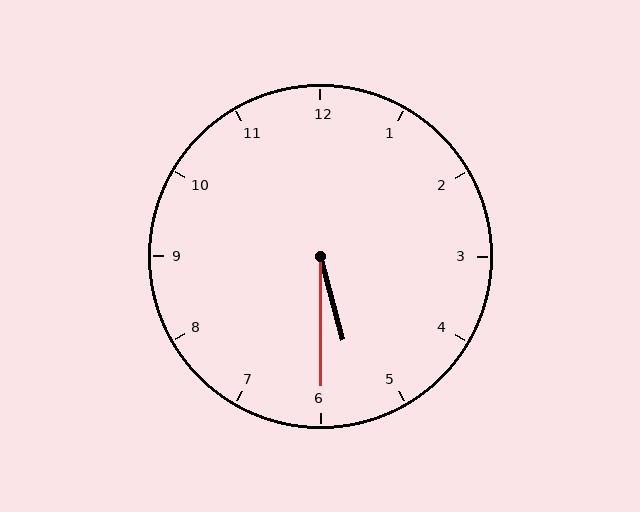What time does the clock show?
5:30.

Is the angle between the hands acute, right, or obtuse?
It is acute.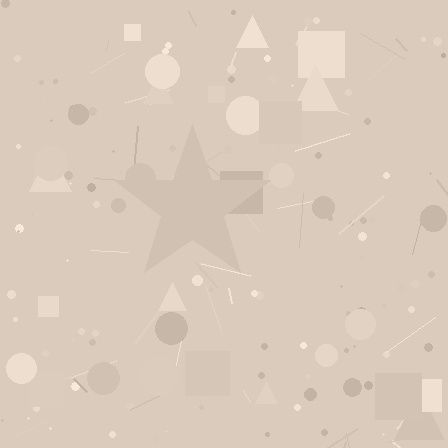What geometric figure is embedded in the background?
A star is embedded in the background.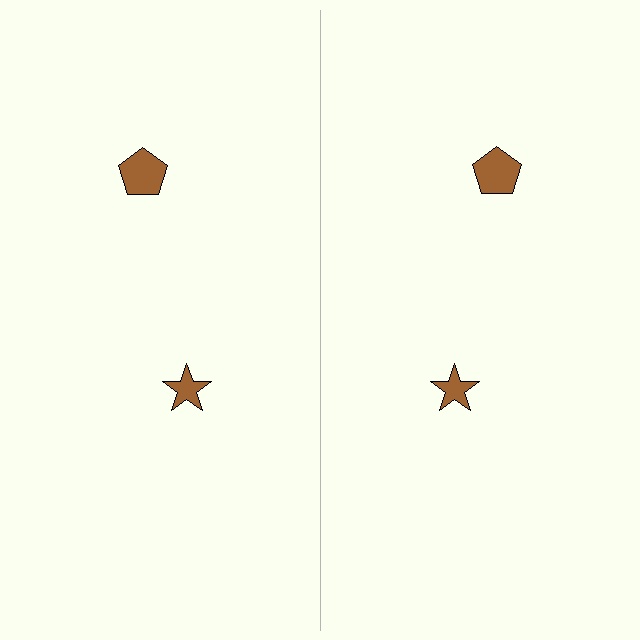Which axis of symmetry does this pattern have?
The pattern has a vertical axis of symmetry running through the center of the image.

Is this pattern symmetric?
Yes, this pattern has bilateral (reflection) symmetry.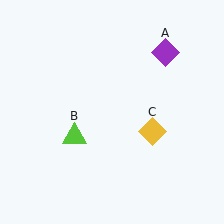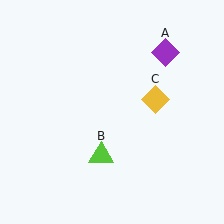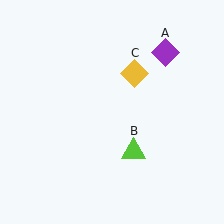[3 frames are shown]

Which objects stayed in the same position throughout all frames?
Purple diamond (object A) remained stationary.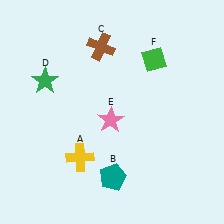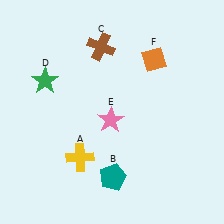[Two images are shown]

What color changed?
The diamond (F) changed from green in Image 1 to orange in Image 2.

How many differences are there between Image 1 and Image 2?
There is 1 difference between the two images.